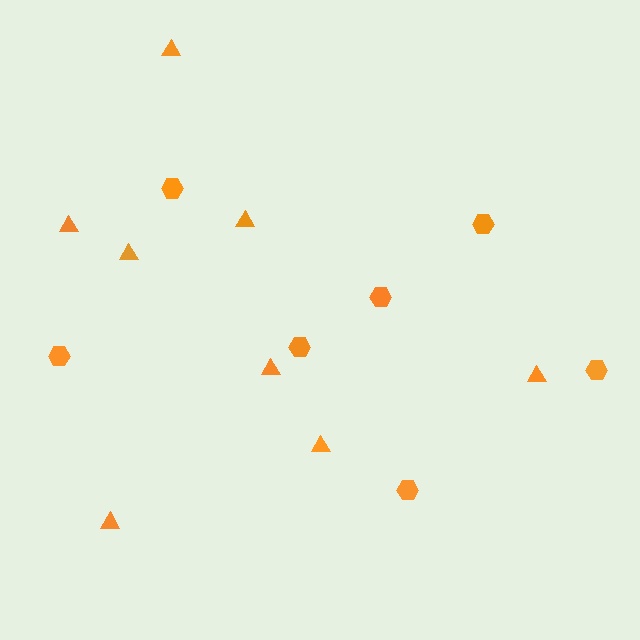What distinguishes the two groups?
There are 2 groups: one group of hexagons (7) and one group of triangles (8).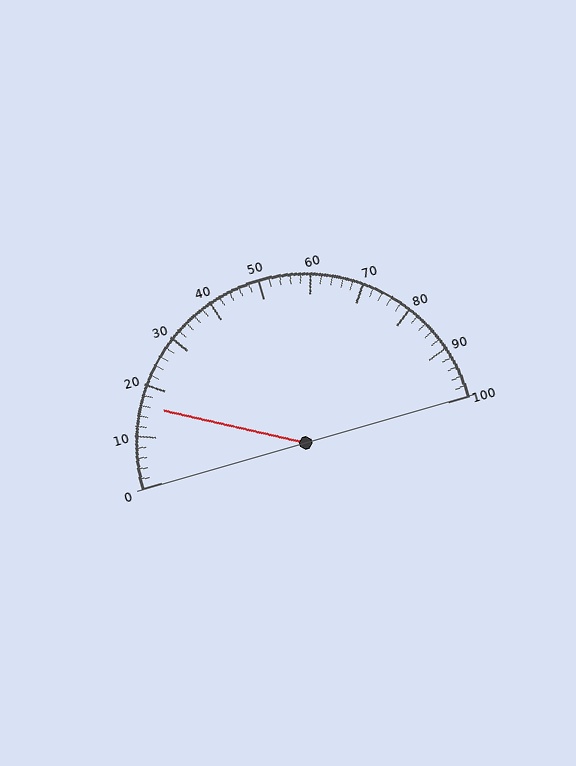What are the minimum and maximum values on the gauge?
The gauge ranges from 0 to 100.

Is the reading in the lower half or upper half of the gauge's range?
The reading is in the lower half of the range (0 to 100).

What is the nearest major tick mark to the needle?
The nearest major tick mark is 20.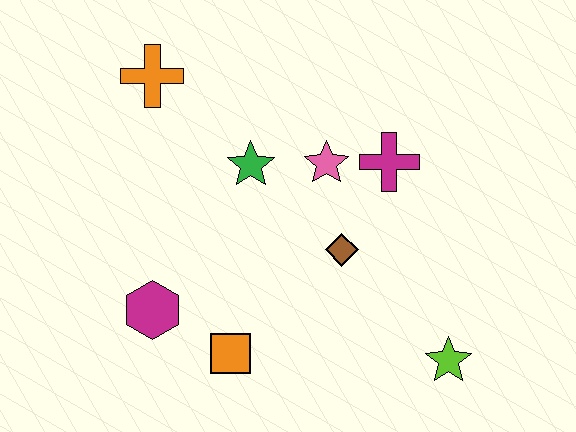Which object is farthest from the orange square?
The orange cross is farthest from the orange square.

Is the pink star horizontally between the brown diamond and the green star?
Yes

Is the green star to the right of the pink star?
No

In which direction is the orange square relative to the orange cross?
The orange square is below the orange cross.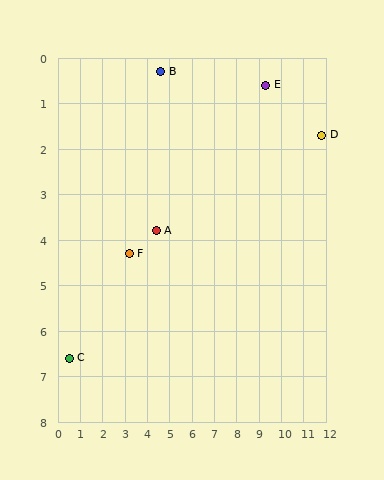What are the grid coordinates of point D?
Point D is at approximately (11.8, 1.7).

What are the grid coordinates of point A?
Point A is at approximately (4.4, 3.8).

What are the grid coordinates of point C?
Point C is at approximately (0.5, 6.6).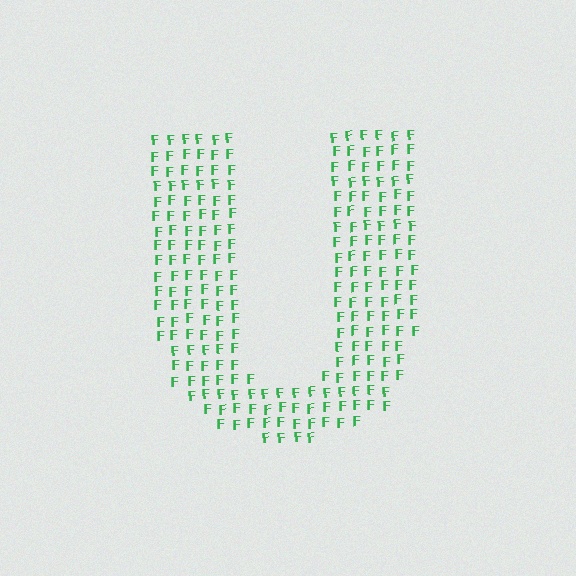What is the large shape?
The large shape is the letter U.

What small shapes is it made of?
It is made of small letter F's.